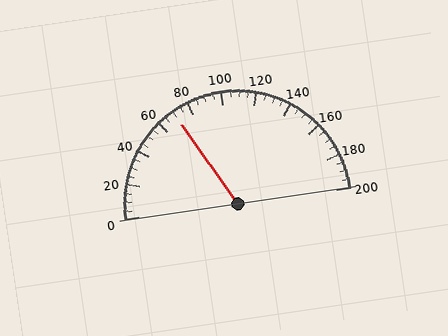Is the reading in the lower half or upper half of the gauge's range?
The reading is in the lower half of the range (0 to 200).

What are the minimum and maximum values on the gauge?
The gauge ranges from 0 to 200.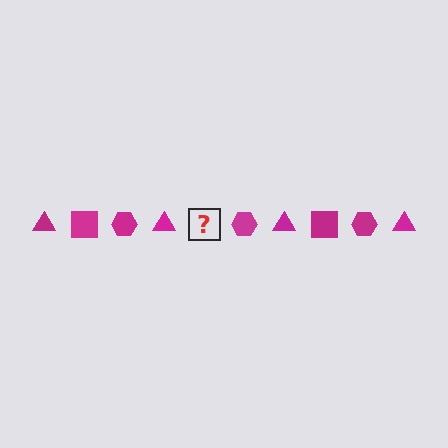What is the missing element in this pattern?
The missing element is a magenta square.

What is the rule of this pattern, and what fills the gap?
The rule is that the pattern cycles through triangle, square, hexagon shapes in magenta. The gap should be filled with a magenta square.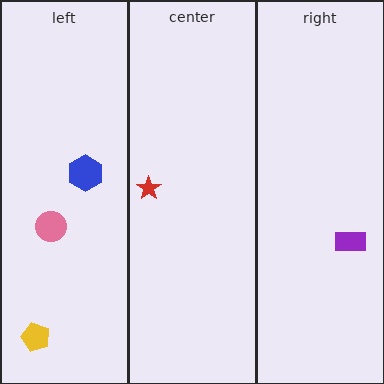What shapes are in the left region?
The yellow pentagon, the pink circle, the blue hexagon.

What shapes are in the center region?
The red star.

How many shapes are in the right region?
1.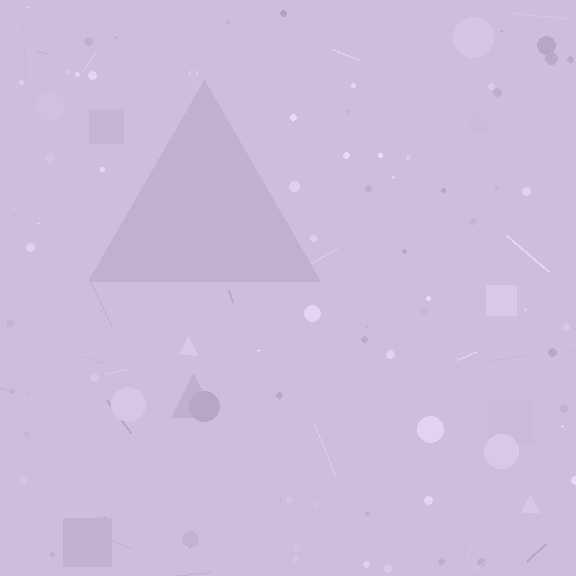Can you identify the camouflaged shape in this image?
The camouflaged shape is a triangle.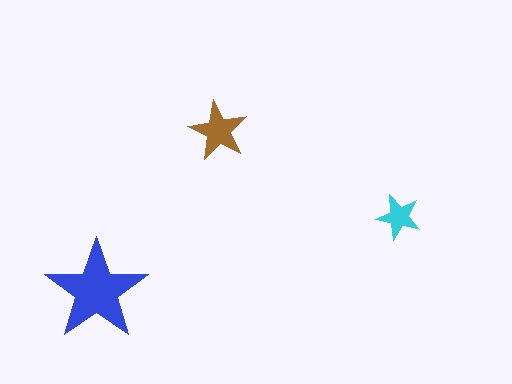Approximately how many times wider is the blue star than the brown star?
About 1.5 times wider.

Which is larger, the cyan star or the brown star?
The brown one.